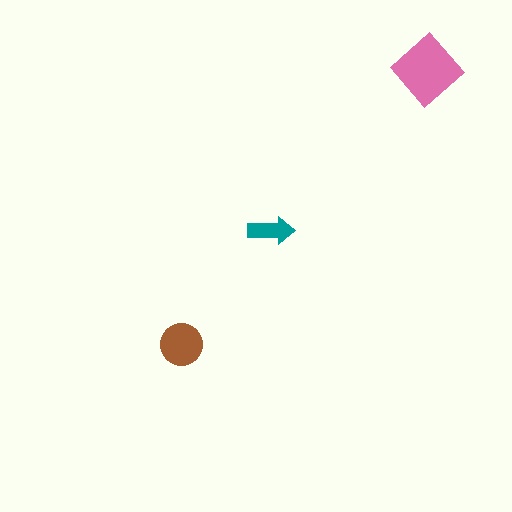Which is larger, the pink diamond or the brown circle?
The pink diamond.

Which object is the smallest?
The teal arrow.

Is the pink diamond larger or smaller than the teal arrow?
Larger.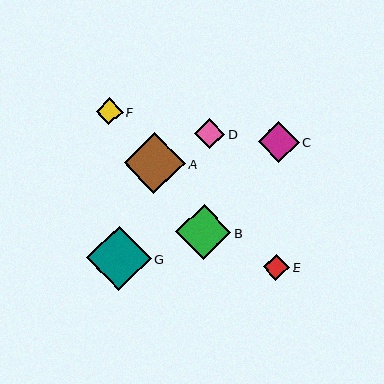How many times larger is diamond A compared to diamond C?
Diamond A is approximately 1.5 times the size of diamond C.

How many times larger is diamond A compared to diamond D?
Diamond A is approximately 2.0 times the size of diamond D.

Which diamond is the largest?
Diamond G is the largest with a size of approximately 64 pixels.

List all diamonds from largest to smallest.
From largest to smallest: G, A, B, C, D, F, E.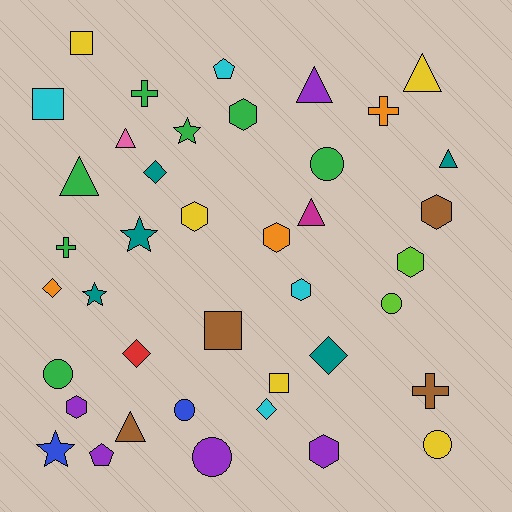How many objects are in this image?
There are 40 objects.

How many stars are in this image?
There are 4 stars.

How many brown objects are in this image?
There are 4 brown objects.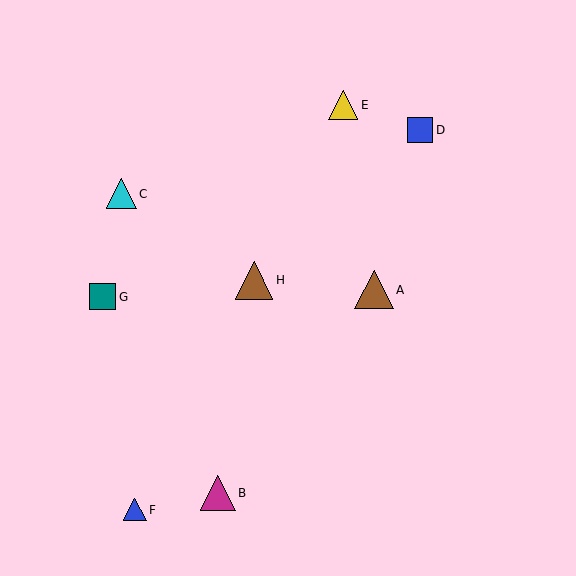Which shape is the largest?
The brown triangle (labeled A) is the largest.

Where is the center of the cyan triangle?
The center of the cyan triangle is at (121, 194).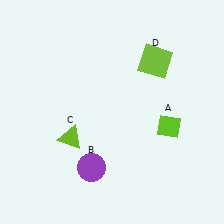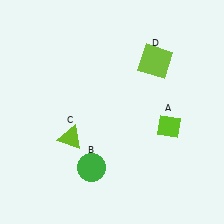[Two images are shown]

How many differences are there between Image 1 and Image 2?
There is 1 difference between the two images.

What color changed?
The circle (B) changed from purple in Image 1 to green in Image 2.